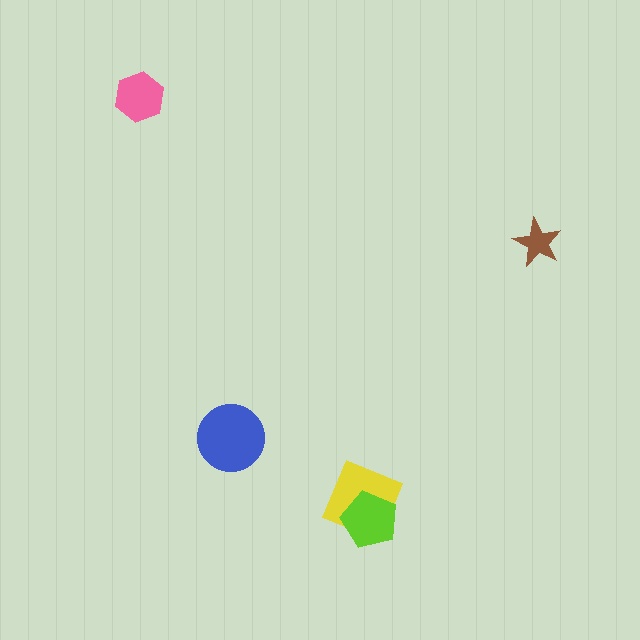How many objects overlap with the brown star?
0 objects overlap with the brown star.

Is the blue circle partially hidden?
No, no other shape covers it.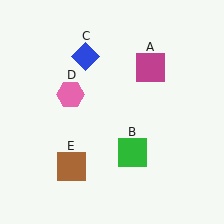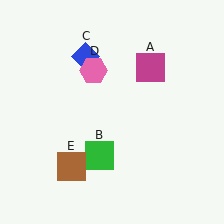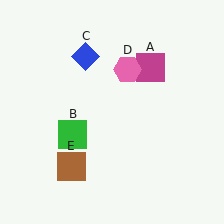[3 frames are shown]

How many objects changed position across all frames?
2 objects changed position: green square (object B), pink hexagon (object D).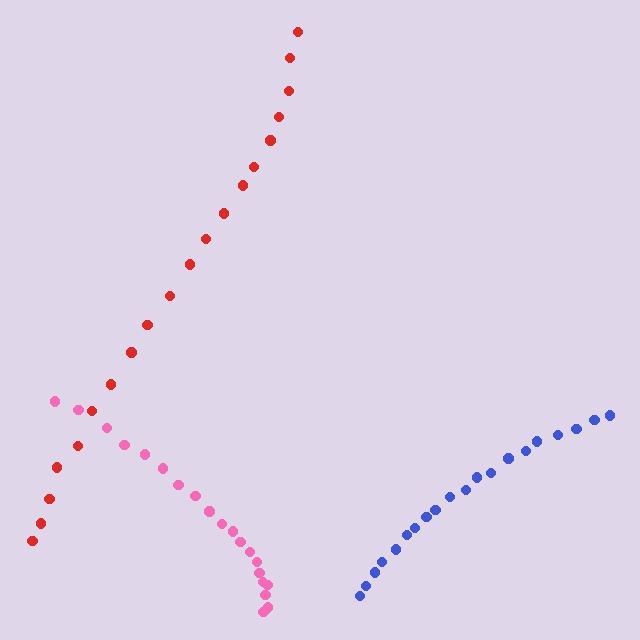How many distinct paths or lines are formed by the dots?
There are 3 distinct paths.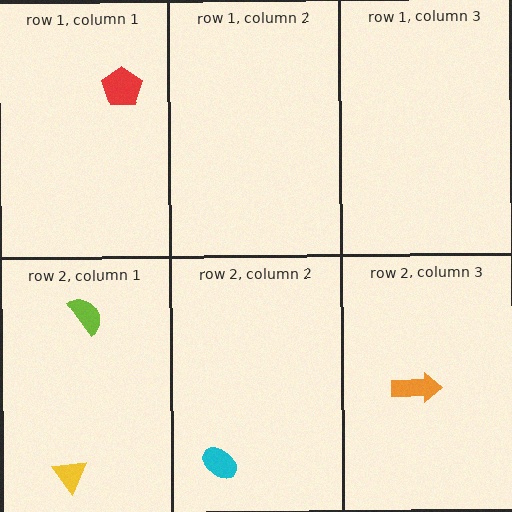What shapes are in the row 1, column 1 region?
The red pentagon.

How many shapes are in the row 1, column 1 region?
1.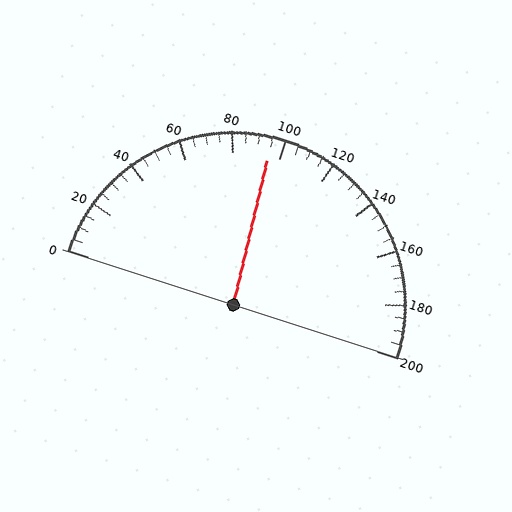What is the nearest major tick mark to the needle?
The nearest major tick mark is 100.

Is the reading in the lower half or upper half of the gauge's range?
The reading is in the lower half of the range (0 to 200).